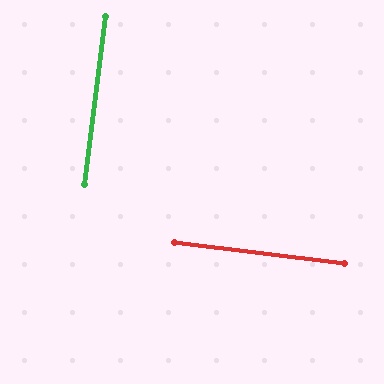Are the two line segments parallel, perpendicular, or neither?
Perpendicular — they meet at approximately 90°.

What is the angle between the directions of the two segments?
Approximately 90 degrees.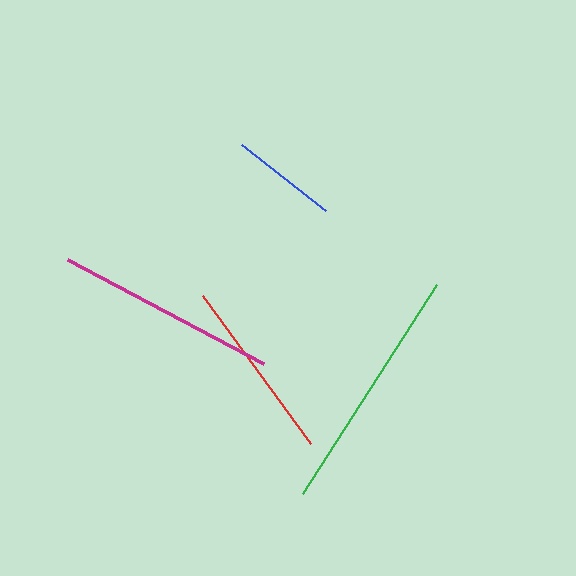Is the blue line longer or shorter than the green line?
The green line is longer than the blue line.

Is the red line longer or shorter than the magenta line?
The magenta line is longer than the red line.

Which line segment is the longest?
The green line is the longest at approximately 249 pixels.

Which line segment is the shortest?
The blue line is the shortest at approximately 107 pixels.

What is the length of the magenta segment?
The magenta segment is approximately 222 pixels long.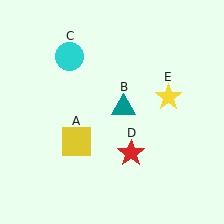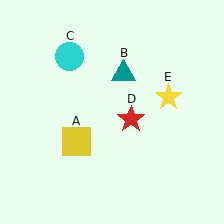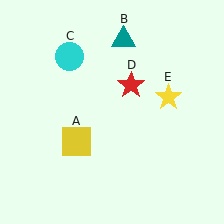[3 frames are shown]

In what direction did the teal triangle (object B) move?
The teal triangle (object B) moved up.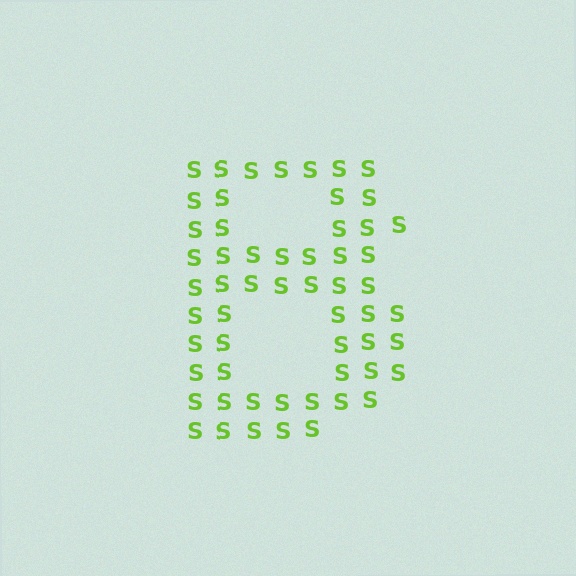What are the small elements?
The small elements are letter S's.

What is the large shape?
The large shape is the letter B.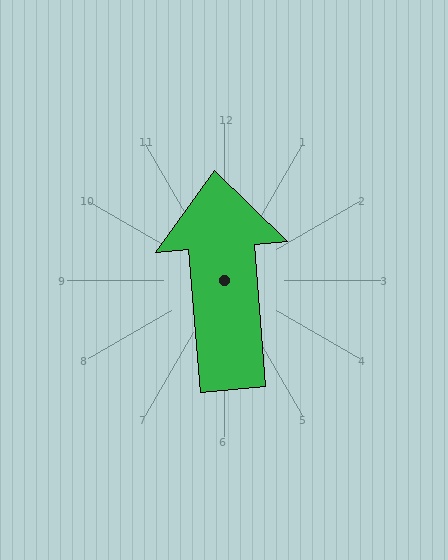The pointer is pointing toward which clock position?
Roughly 12 o'clock.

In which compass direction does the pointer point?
North.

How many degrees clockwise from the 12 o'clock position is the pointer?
Approximately 355 degrees.